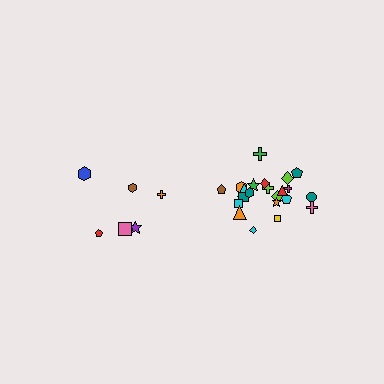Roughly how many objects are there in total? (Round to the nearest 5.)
Roughly 30 objects in total.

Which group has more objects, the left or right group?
The right group.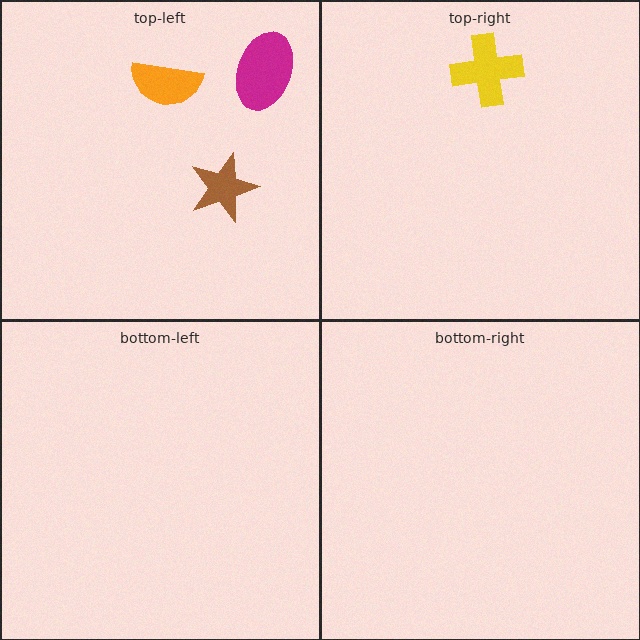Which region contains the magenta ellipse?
The top-left region.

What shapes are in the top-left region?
The orange semicircle, the magenta ellipse, the brown star.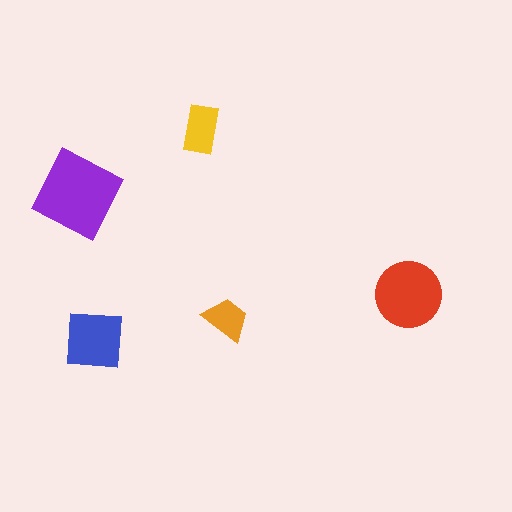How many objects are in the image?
There are 5 objects in the image.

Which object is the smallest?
The orange trapezoid.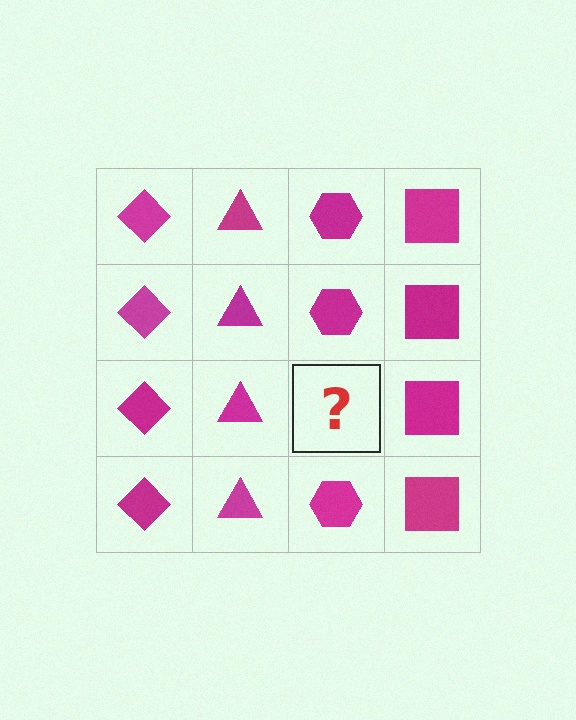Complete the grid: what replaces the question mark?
The question mark should be replaced with a magenta hexagon.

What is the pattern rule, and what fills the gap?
The rule is that each column has a consistent shape. The gap should be filled with a magenta hexagon.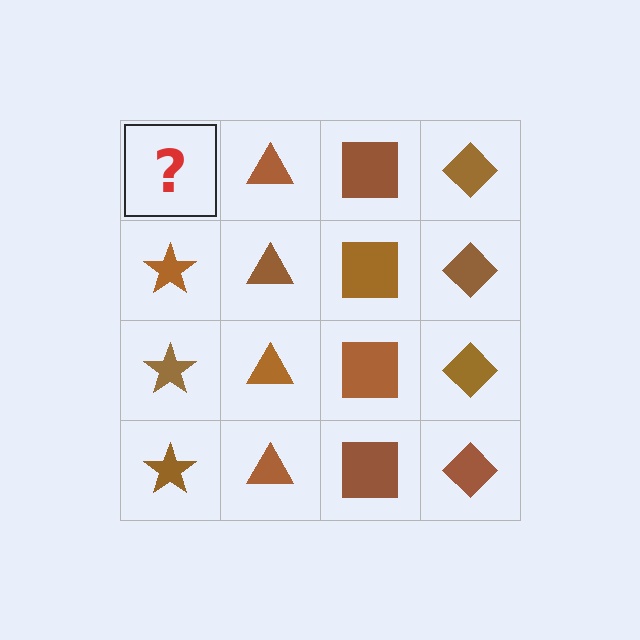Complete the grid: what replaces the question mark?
The question mark should be replaced with a brown star.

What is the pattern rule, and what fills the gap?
The rule is that each column has a consistent shape. The gap should be filled with a brown star.